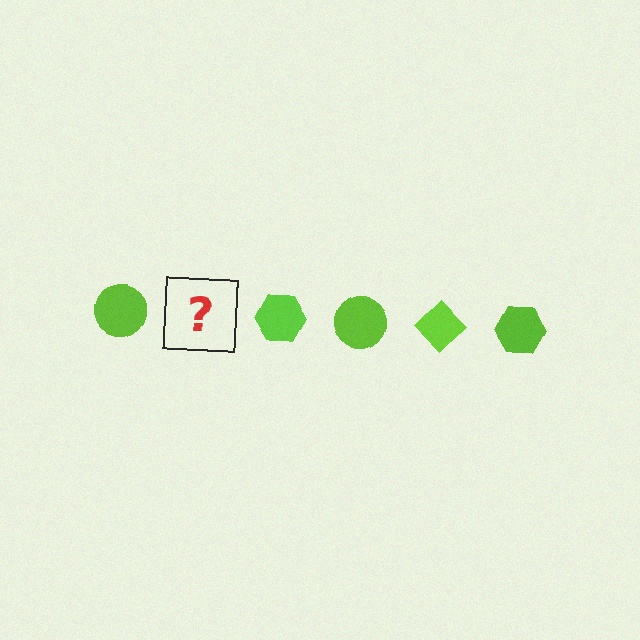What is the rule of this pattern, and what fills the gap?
The rule is that the pattern cycles through circle, diamond, hexagon shapes in lime. The gap should be filled with a lime diamond.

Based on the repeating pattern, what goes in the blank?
The blank should be a lime diamond.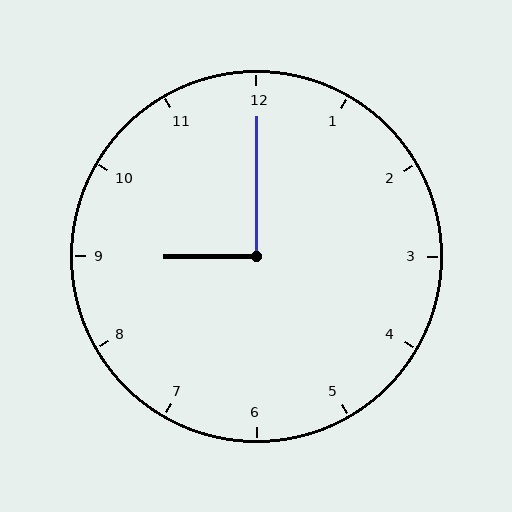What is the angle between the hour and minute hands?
Approximately 90 degrees.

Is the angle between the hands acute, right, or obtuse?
It is right.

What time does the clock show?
9:00.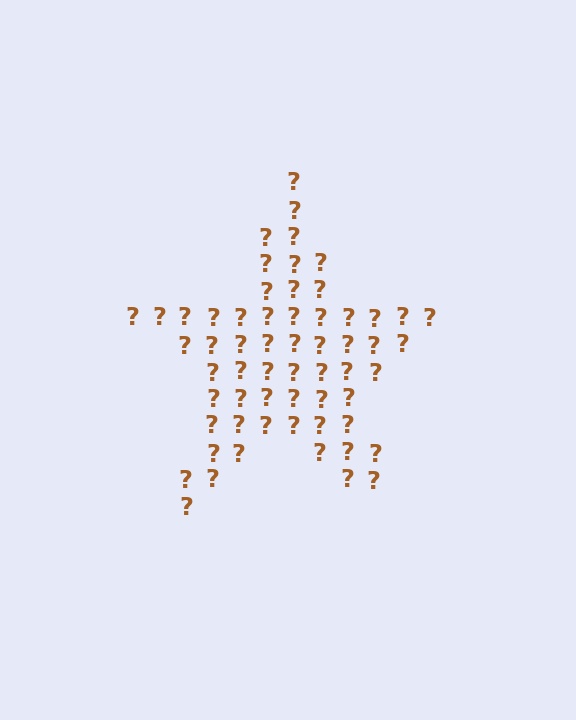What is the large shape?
The large shape is a star.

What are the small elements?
The small elements are question marks.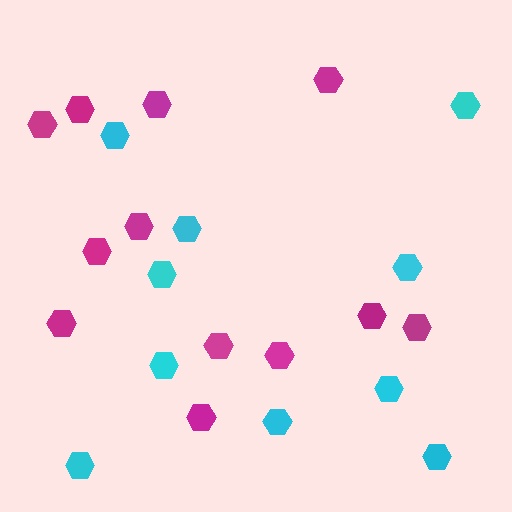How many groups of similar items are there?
There are 2 groups: one group of magenta hexagons (12) and one group of cyan hexagons (10).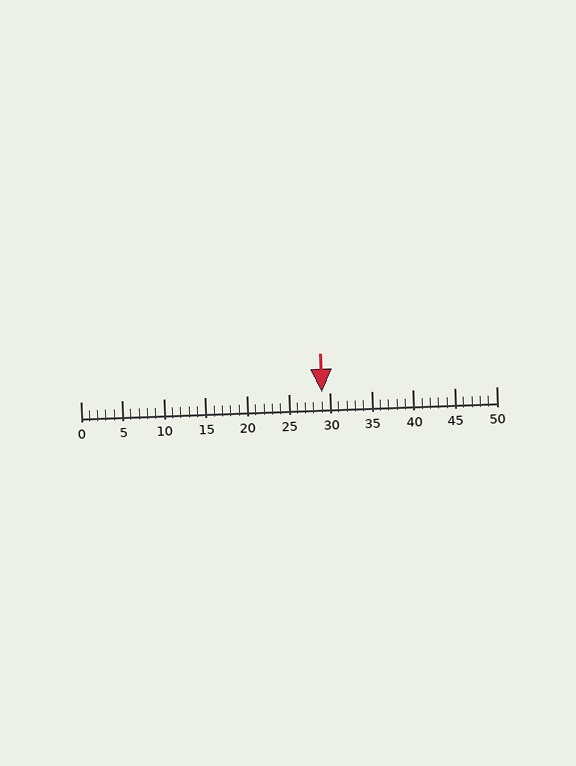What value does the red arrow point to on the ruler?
The red arrow points to approximately 29.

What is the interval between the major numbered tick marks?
The major tick marks are spaced 5 units apart.